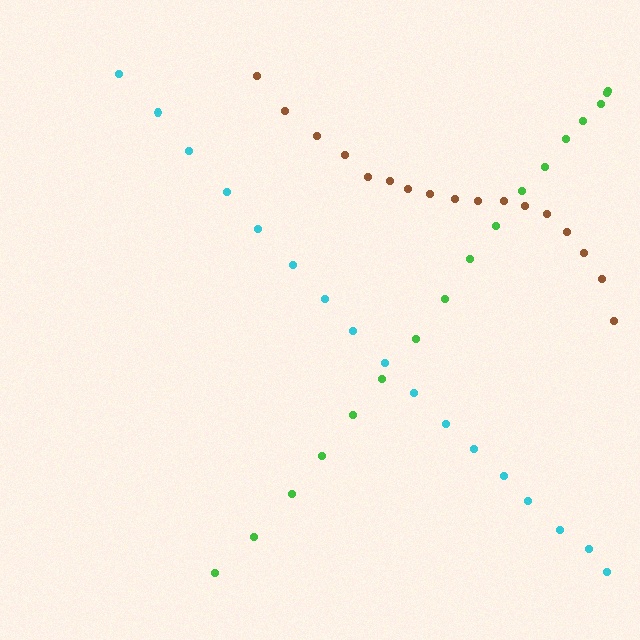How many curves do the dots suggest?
There are 3 distinct paths.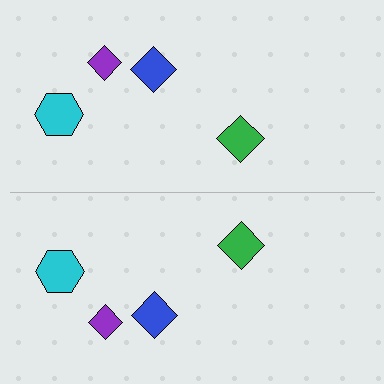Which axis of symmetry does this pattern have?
The pattern has a horizontal axis of symmetry running through the center of the image.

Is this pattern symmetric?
Yes, this pattern has bilateral (reflection) symmetry.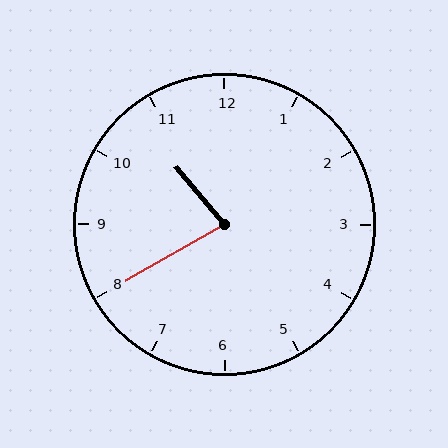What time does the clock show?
10:40.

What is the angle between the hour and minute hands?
Approximately 80 degrees.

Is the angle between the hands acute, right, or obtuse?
It is acute.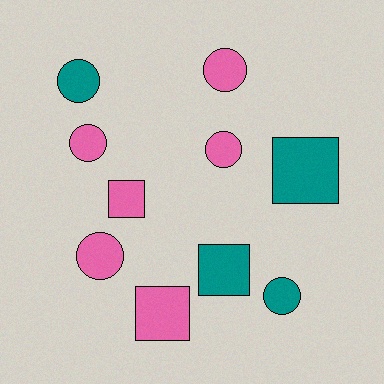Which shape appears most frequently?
Circle, with 6 objects.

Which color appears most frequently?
Pink, with 6 objects.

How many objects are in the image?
There are 10 objects.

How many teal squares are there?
There are 2 teal squares.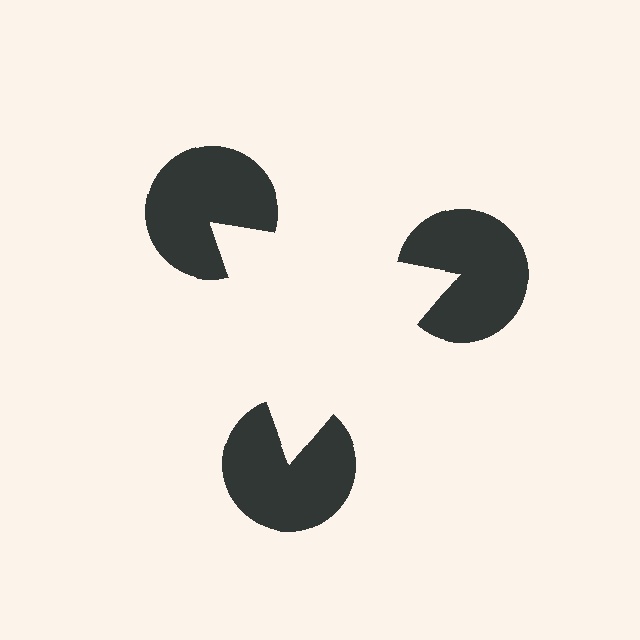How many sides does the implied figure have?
3 sides.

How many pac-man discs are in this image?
There are 3 — one at each vertex of the illusory triangle.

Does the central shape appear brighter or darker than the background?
It typically appears slightly brighter than the background, even though no actual brightness change is drawn.